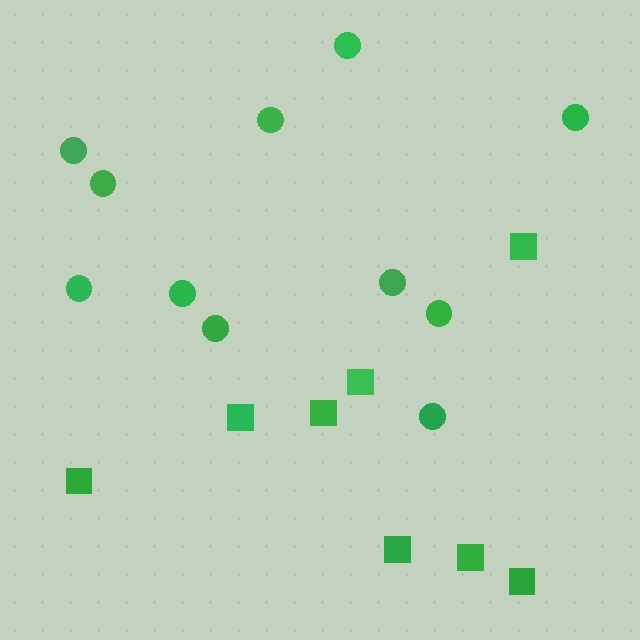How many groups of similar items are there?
There are 2 groups: one group of circles (11) and one group of squares (8).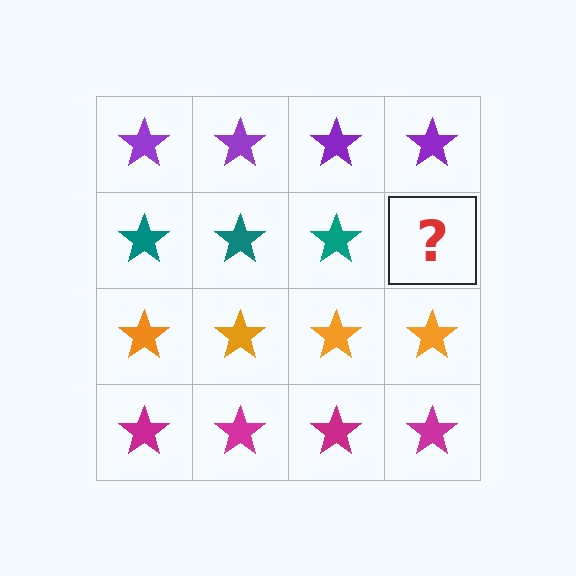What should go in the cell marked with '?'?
The missing cell should contain a teal star.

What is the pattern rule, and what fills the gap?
The rule is that each row has a consistent color. The gap should be filled with a teal star.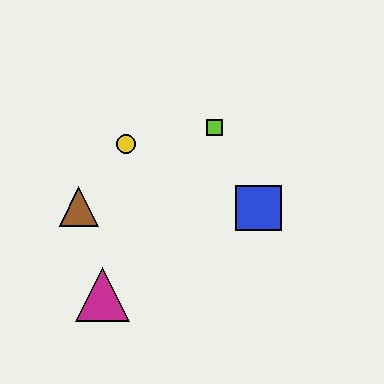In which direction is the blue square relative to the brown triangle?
The blue square is to the right of the brown triangle.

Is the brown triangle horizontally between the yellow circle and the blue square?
No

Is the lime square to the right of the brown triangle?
Yes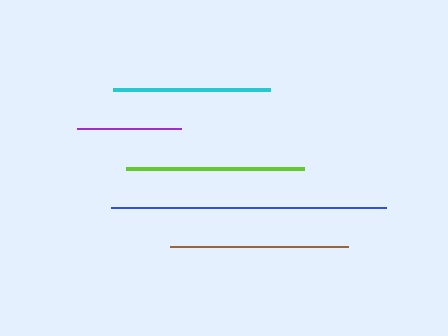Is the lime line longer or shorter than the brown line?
The lime line is longer than the brown line.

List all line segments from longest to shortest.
From longest to shortest: blue, lime, brown, cyan, purple.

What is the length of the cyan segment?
The cyan segment is approximately 157 pixels long.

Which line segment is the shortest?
The purple line is the shortest at approximately 104 pixels.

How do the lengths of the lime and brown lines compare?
The lime and brown lines are approximately the same length.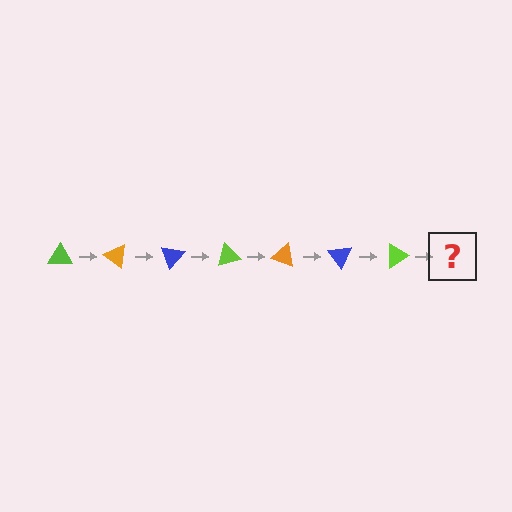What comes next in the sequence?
The next element should be an orange triangle, rotated 245 degrees from the start.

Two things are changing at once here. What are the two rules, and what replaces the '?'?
The two rules are that it rotates 35 degrees each step and the color cycles through lime, orange, and blue. The '?' should be an orange triangle, rotated 245 degrees from the start.